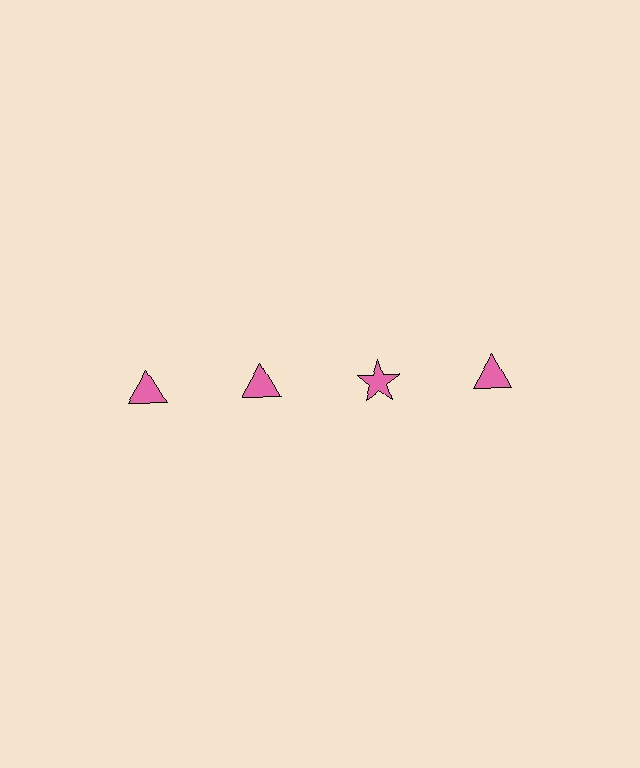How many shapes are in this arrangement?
There are 4 shapes arranged in a grid pattern.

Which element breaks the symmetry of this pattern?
The pink star in the top row, center column breaks the symmetry. All other shapes are pink triangles.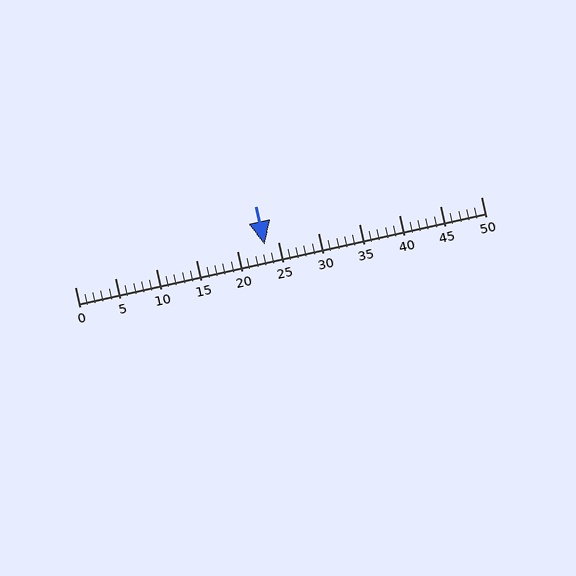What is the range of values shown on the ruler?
The ruler shows values from 0 to 50.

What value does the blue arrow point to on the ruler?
The blue arrow points to approximately 23.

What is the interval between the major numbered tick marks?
The major tick marks are spaced 5 units apart.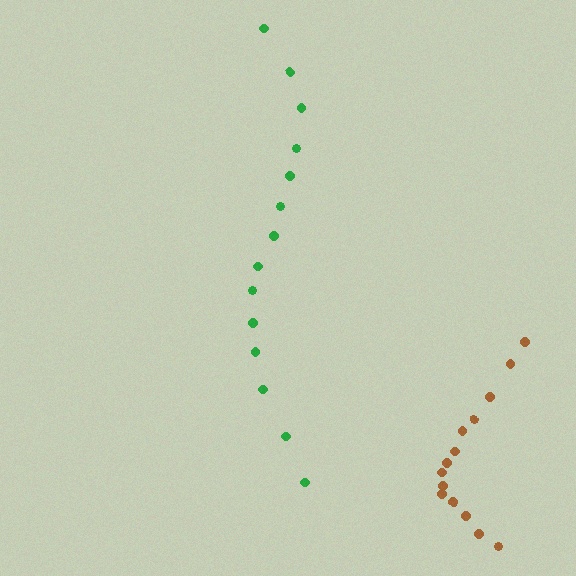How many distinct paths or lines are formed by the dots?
There are 2 distinct paths.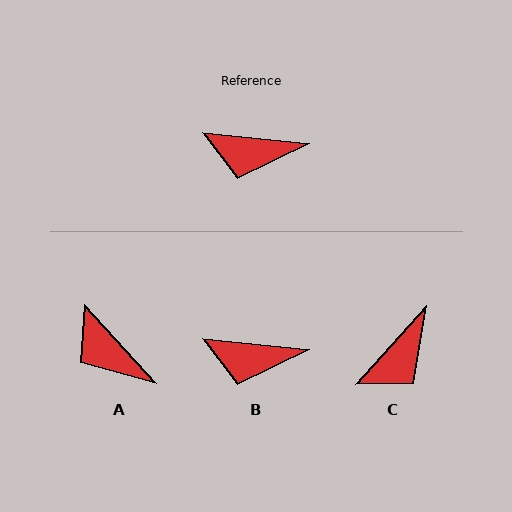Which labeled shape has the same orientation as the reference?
B.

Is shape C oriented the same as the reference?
No, it is off by about 54 degrees.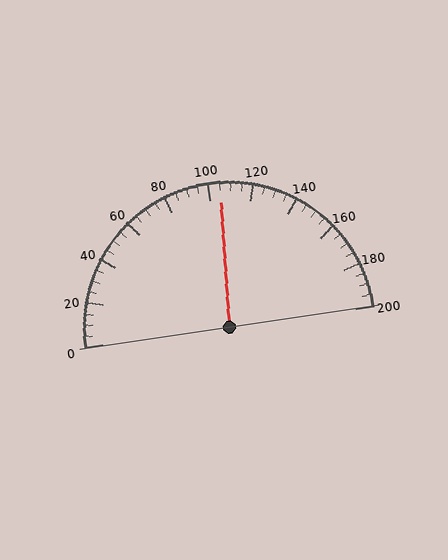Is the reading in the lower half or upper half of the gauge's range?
The reading is in the upper half of the range (0 to 200).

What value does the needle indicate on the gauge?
The needle indicates approximately 105.